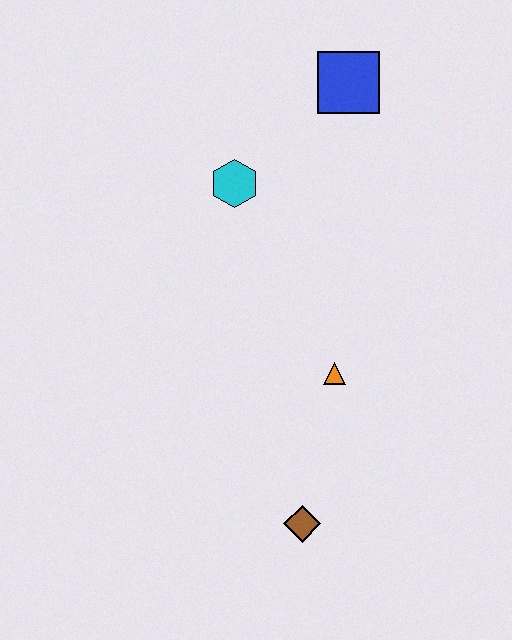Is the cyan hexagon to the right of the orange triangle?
No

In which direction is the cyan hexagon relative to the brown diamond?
The cyan hexagon is above the brown diamond.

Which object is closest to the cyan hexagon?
The blue square is closest to the cyan hexagon.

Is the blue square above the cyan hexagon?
Yes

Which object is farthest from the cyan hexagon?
The brown diamond is farthest from the cyan hexagon.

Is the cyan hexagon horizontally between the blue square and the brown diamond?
No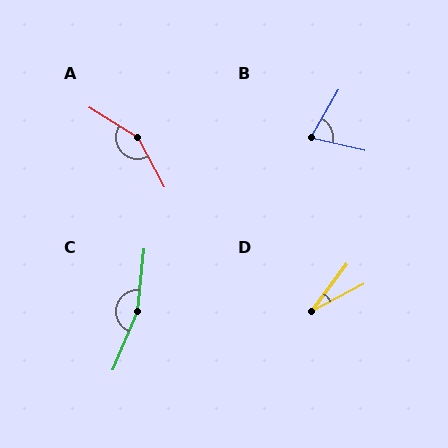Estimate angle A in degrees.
Approximately 150 degrees.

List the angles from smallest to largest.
D (26°), B (74°), A (150°), C (163°).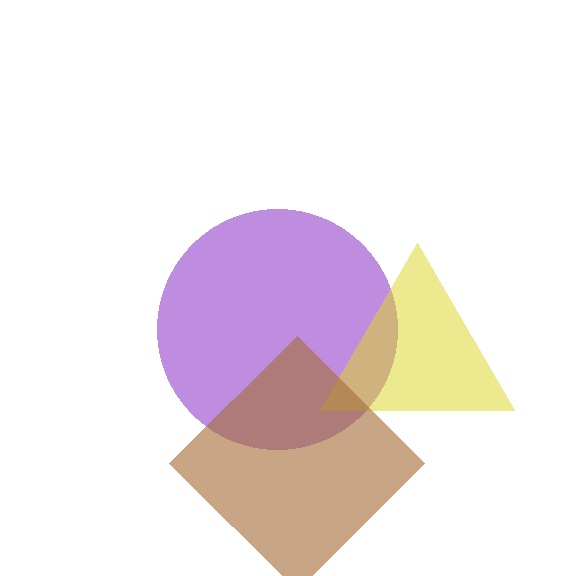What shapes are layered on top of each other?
The layered shapes are: a purple circle, a yellow triangle, a brown diamond.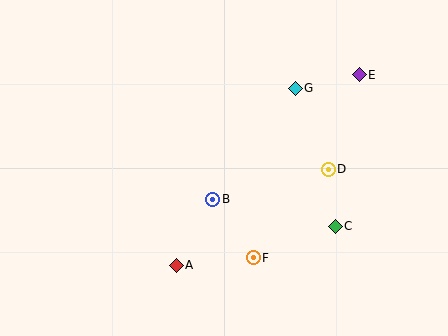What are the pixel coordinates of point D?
Point D is at (328, 169).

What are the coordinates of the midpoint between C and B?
The midpoint between C and B is at (274, 213).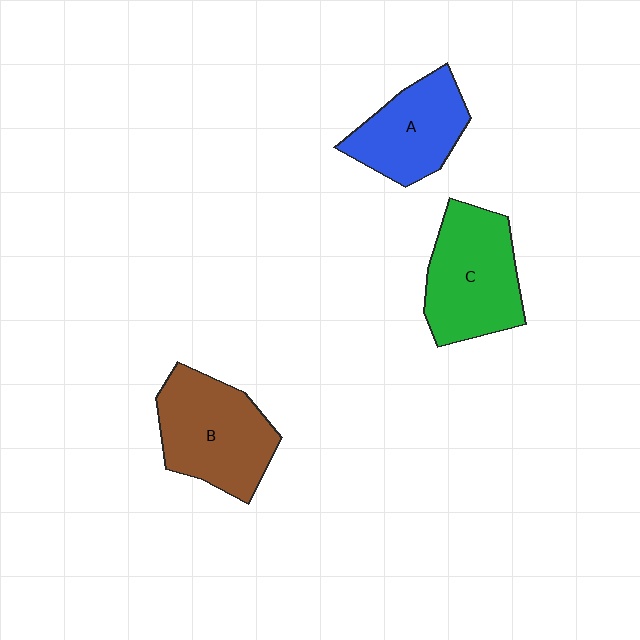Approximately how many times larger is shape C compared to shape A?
Approximately 1.2 times.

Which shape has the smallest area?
Shape A (blue).